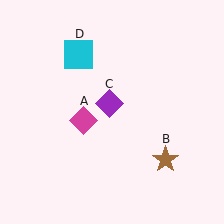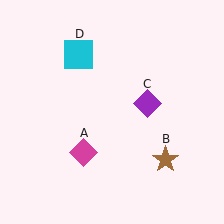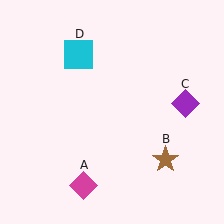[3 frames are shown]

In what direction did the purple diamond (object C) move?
The purple diamond (object C) moved right.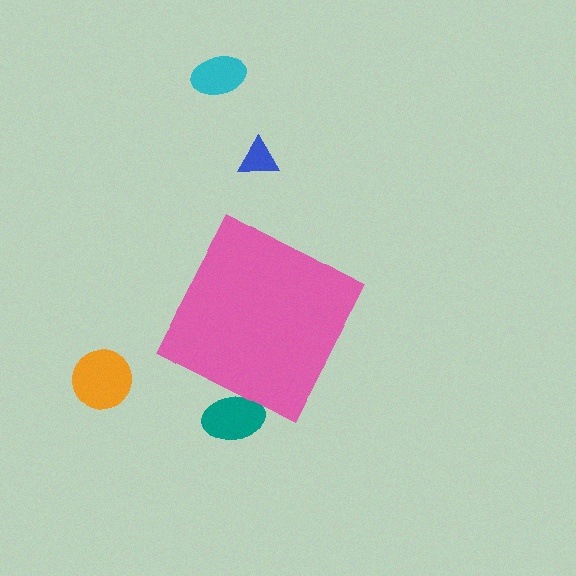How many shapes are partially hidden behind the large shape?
1 shape is partially hidden.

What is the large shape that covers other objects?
A pink diamond.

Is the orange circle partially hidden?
No, the orange circle is fully visible.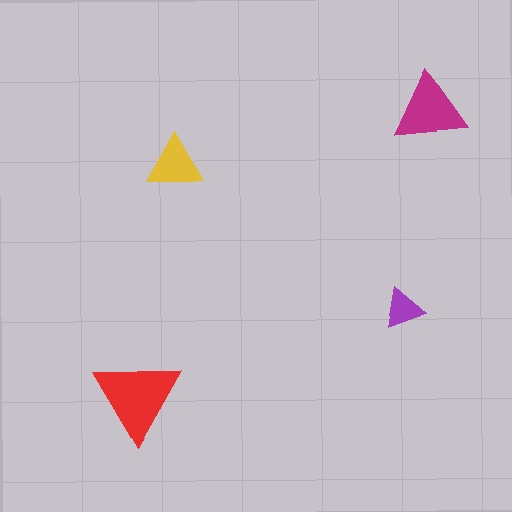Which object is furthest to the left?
The red triangle is leftmost.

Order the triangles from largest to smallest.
the red one, the magenta one, the yellow one, the purple one.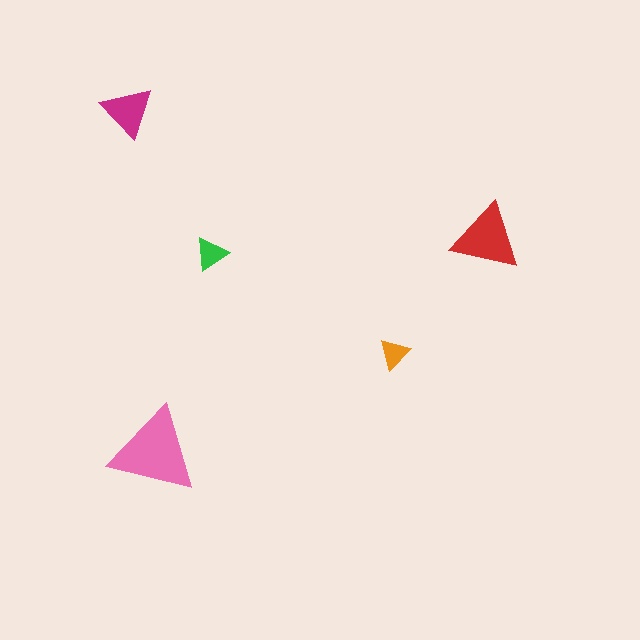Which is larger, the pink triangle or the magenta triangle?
The pink one.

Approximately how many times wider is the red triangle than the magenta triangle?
About 1.5 times wider.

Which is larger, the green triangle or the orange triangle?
The green one.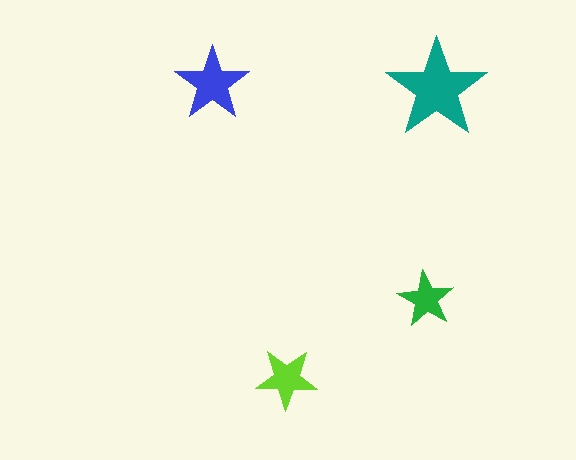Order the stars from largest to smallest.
the teal one, the blue one, the lime one, the green one.